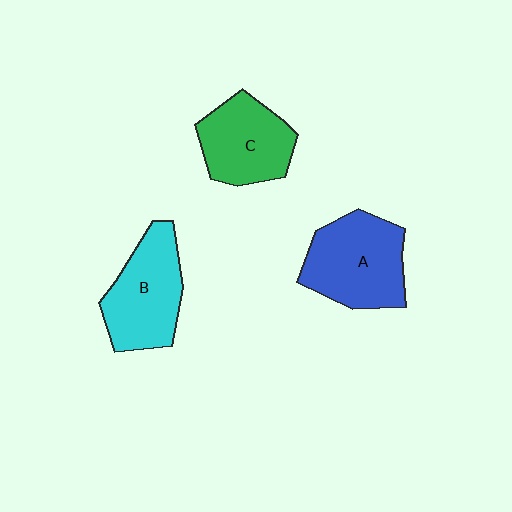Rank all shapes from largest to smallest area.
From largest to smallest: A (blue), B (cyan), C (green).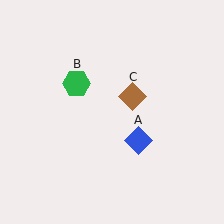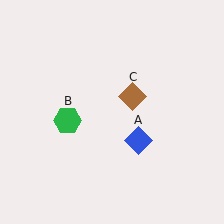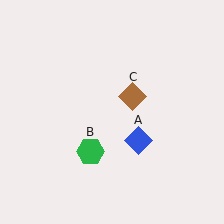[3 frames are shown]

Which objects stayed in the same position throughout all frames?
Blue diamond (object A) and brown diamond (object C) remained stationary.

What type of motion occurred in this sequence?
The green hexagon (object B) rotated counterclockwise around the center of the scene.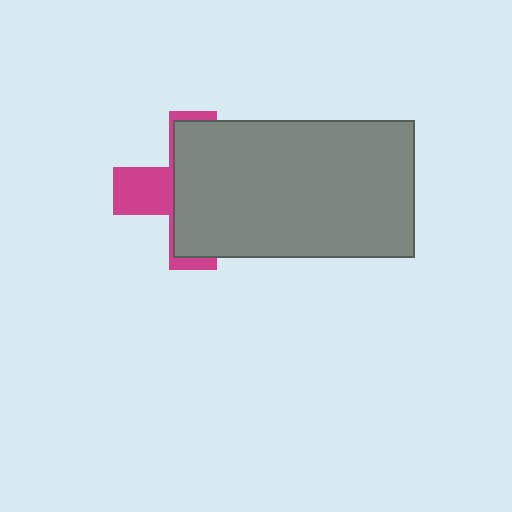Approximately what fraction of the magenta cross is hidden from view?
Roughly 67% of the magenta cross is hidden behind the gray rectangle.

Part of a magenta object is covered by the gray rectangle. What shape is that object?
It is a cross.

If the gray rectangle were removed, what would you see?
You would see the complete magenta cross.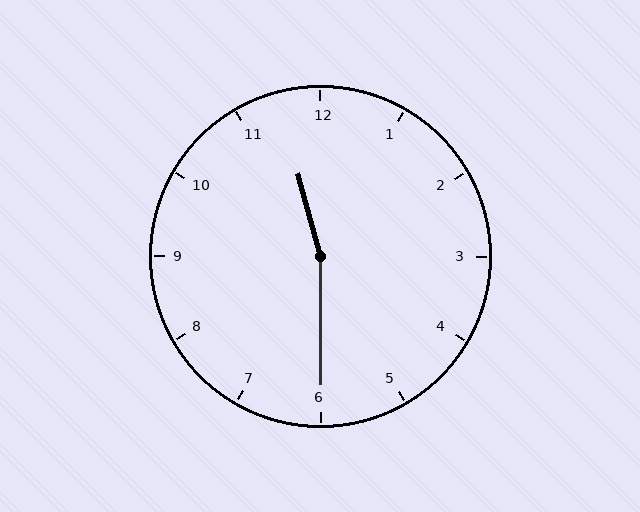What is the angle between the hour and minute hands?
Approximately 165 degrees.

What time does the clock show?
11:30.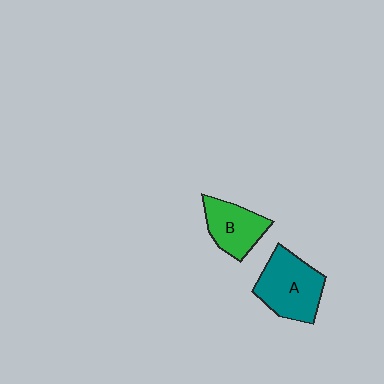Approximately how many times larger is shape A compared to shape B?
Approximately 1.3 times.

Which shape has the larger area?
Shape A (teal).